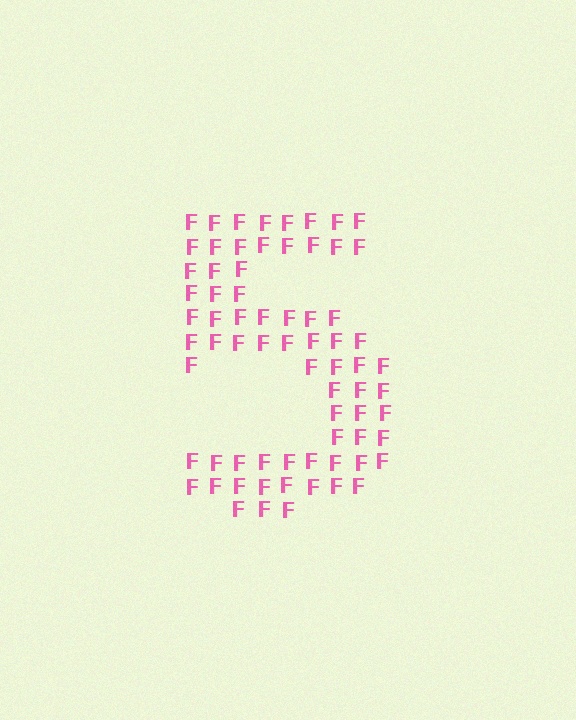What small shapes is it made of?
It is made of small letter F's.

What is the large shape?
The large shape is the digit 5.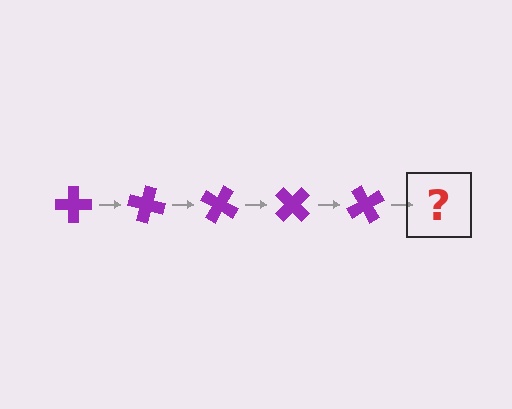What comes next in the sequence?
The next element should be a purple cross rotated 75 degrees.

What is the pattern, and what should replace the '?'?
The pattern is that the cross rotates 15 degrees each step. The '?' should be a purple cross rotated 75 degrees.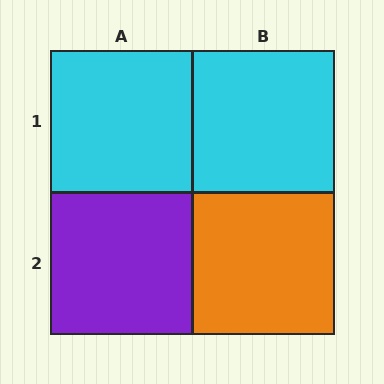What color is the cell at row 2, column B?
Orange.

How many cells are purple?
1 cell is purple.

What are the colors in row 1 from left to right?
Cyan, cyan.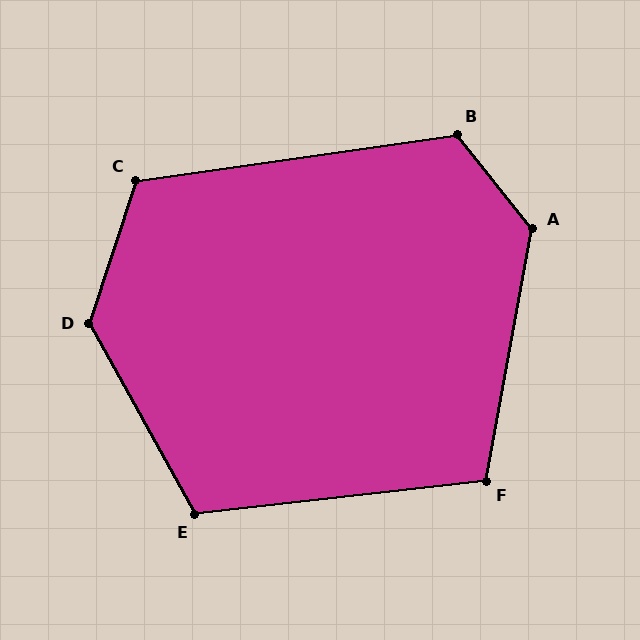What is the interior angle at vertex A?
Approximately 131 degrees (obtuse).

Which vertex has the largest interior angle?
D, at approximately 133 degrees.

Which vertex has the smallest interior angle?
F, at approximately 107 degrees.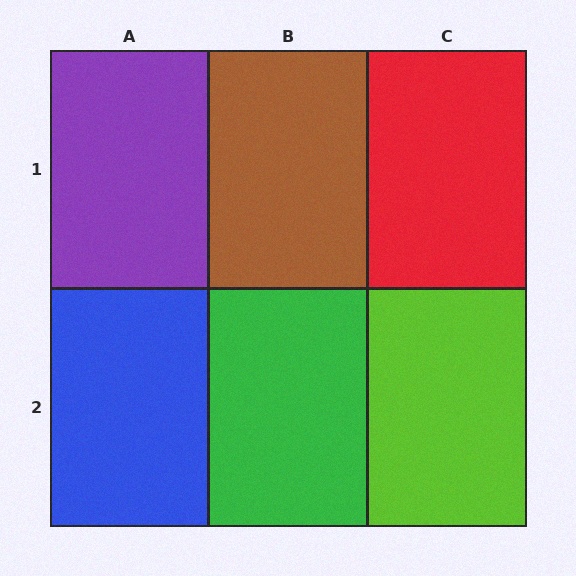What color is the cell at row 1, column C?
Red.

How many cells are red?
1 cell is red.